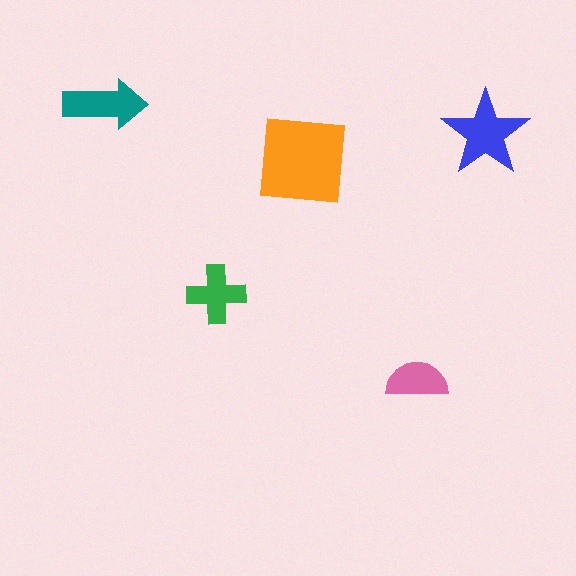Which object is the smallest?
The pink semicircle.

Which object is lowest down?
The pink semicircle is bottommost.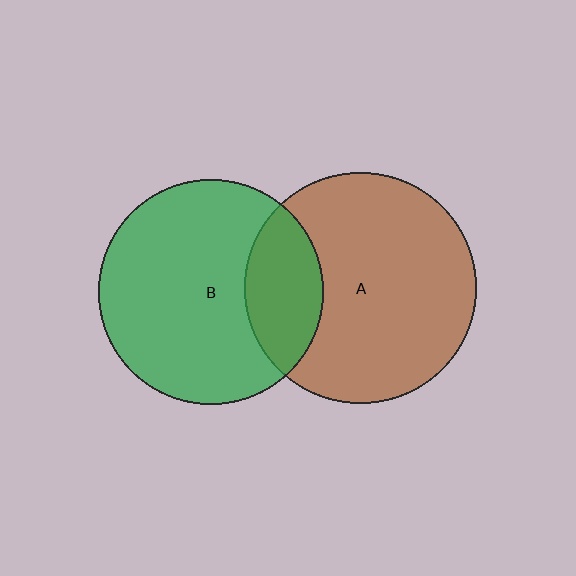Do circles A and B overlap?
Yes.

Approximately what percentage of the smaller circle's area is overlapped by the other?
Approximately 25%.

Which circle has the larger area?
Circle A (brown).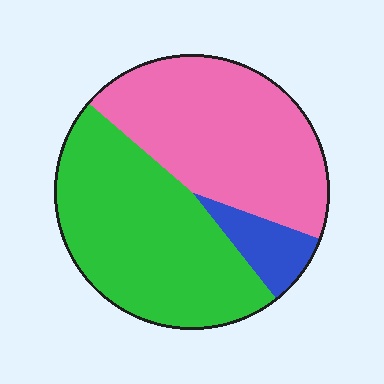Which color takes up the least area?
Blue, at roughly 10%.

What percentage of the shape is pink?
Pink covers roughly 45% of the shape.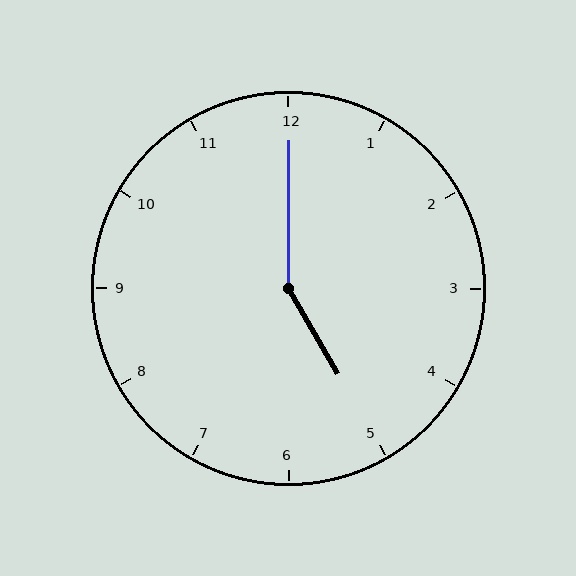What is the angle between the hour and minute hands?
Approximately 150 degrees.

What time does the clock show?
5:00.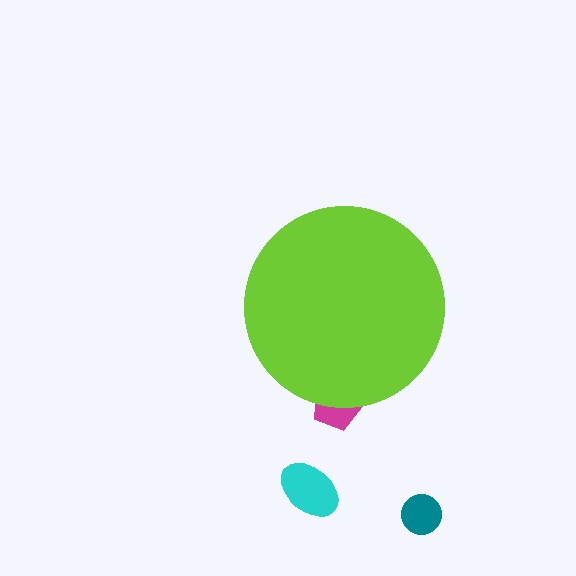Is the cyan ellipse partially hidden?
No, the cyan ellipse is fully visible.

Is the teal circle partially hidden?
No, the teal circle is fully visible.